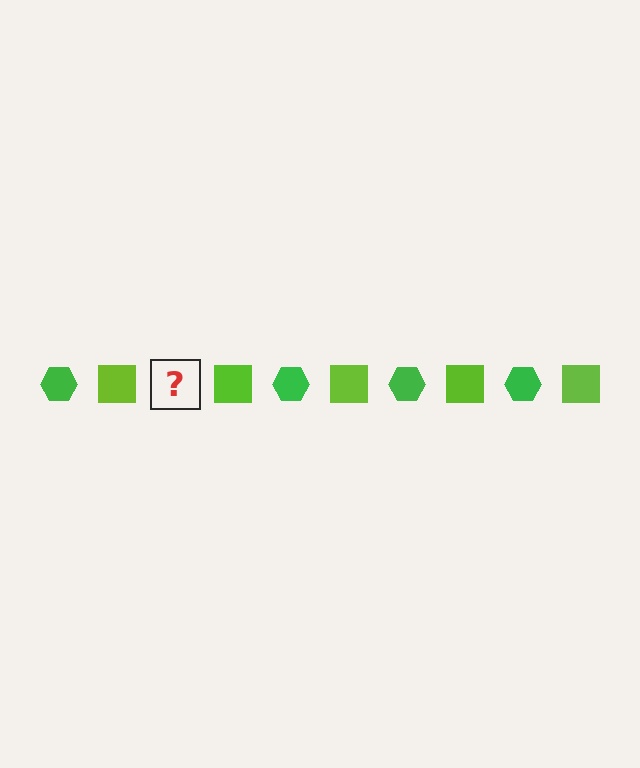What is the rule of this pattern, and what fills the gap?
The rule is that the pattern alternates between green hexagon and lime square. The gap should be filled with a green hexagon.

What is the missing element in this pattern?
The missing element is a green hexagon.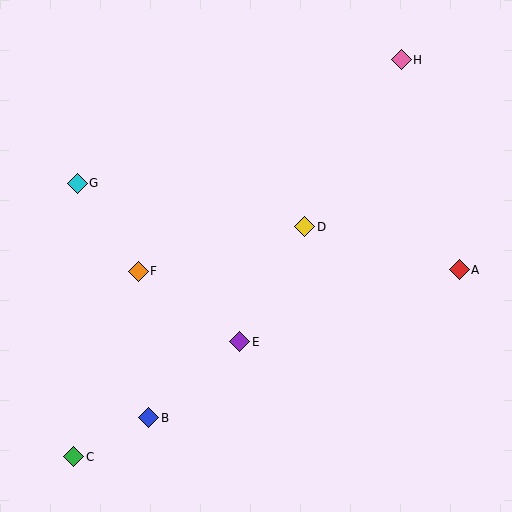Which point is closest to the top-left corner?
Point G is closest to the top-left corner.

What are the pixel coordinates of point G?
Point G is at (77, 183).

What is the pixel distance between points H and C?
The distance between H and C is 515 pixels.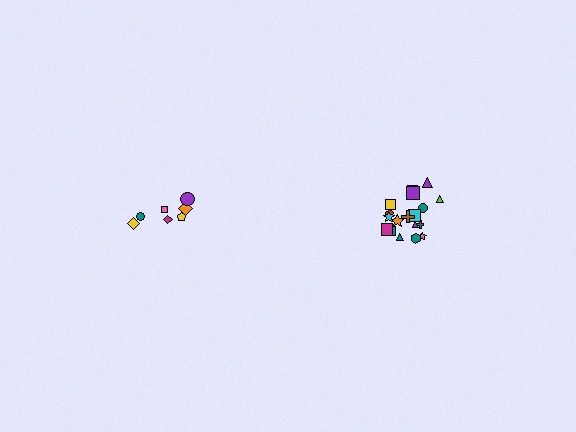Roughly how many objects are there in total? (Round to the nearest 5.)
Roughly 25 objects in total.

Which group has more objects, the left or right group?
The right group.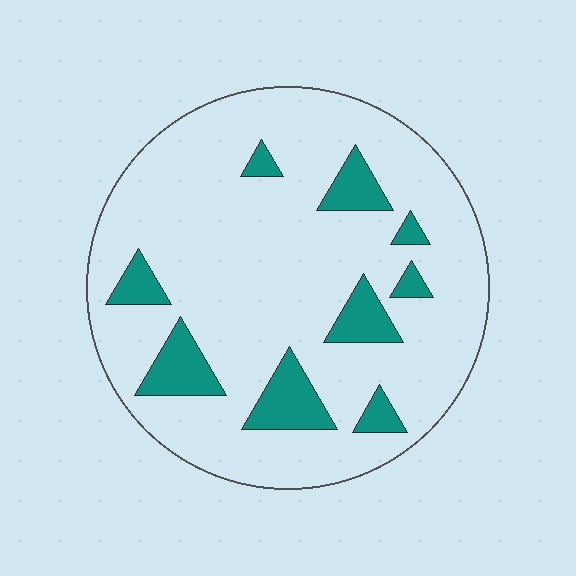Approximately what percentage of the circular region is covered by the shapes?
Approximately 15%.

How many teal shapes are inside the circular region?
9.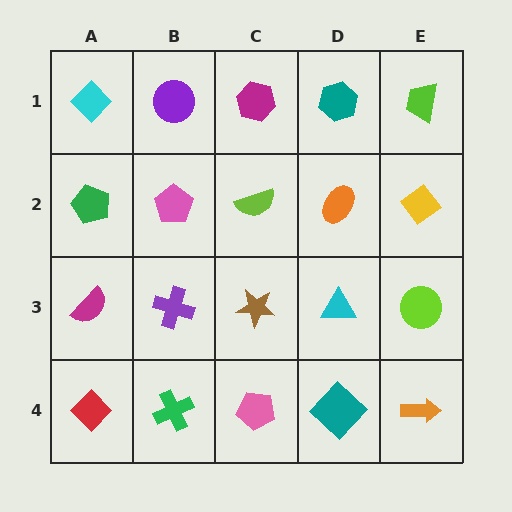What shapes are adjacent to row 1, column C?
A lime semicircle (row 2, column C), a purple circle (row 1, column B), a teal hexagon (row 1, column D).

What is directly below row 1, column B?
A pink pentagon.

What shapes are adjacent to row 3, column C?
A lime semicircle (row 2, column C), a pink pentagon (row 4, column C), a purple cross (row 3, column B), a cyan triangle (row 3, column D).